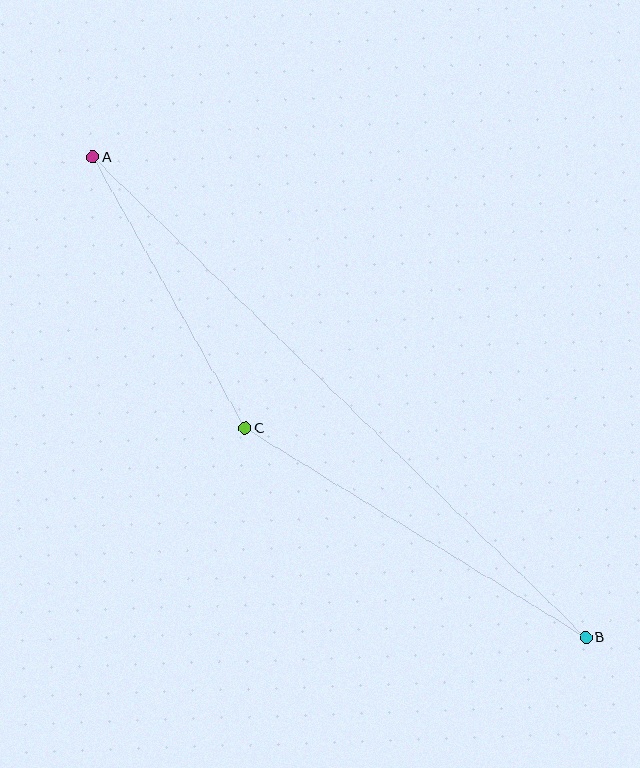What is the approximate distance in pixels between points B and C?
The distance between B and C is approximately 400 pixels.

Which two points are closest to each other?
Points A and C are closest to each other.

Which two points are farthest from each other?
Points A and B are farthest from each other.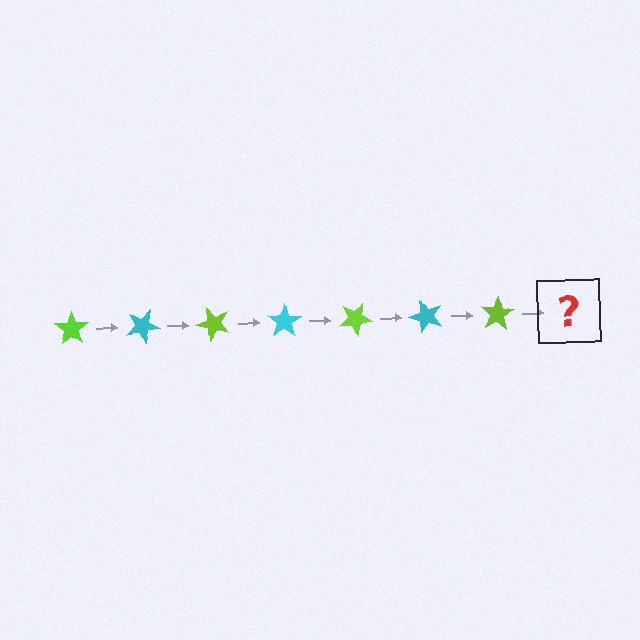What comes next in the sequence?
The next element should be a cyan star, rotated 175 degrees from the start.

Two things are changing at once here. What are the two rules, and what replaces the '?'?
The two rules are that it rotates 25 degrees each step and the color cycles through lime and cyan. The '?' should be a cyan star, rotated 175 degrees from the start.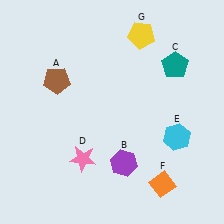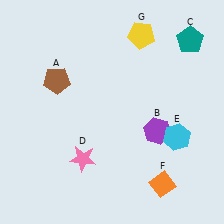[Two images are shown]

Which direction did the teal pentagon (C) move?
The teal pentagon (C) moved up.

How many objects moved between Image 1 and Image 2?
2 objects moved between the two images.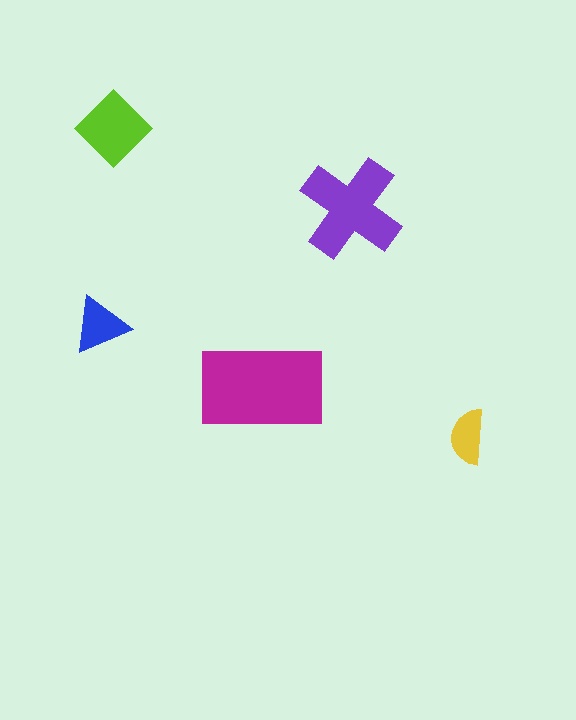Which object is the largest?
The magenta rectangle.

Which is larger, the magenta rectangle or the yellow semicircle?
The magenta rectangle.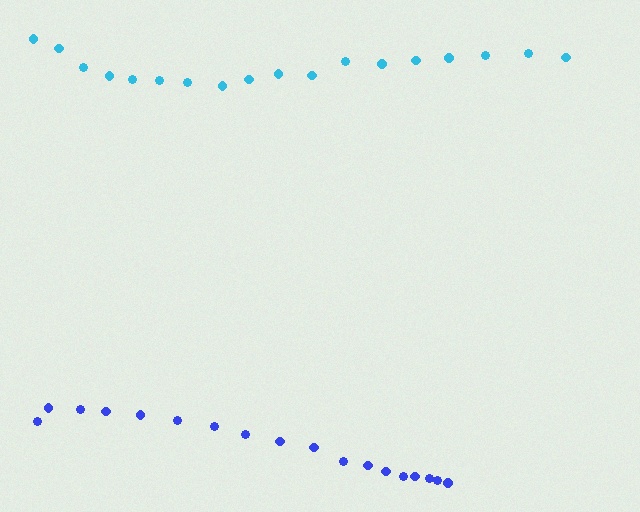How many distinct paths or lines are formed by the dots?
There are 2 distinct paths.